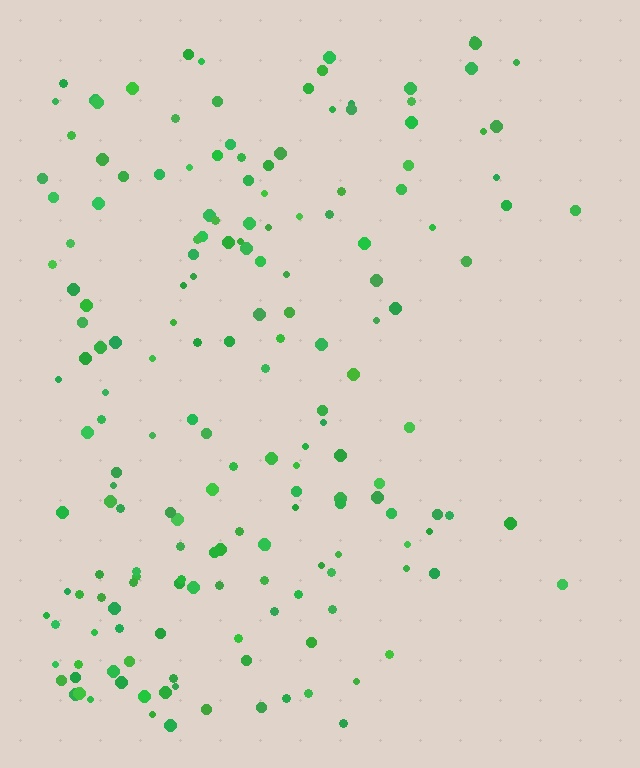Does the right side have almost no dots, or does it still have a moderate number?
Still a moderate number, just noticeably fewer than the left.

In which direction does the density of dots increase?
From right to left, with the left side densest.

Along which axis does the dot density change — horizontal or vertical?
Horizontal.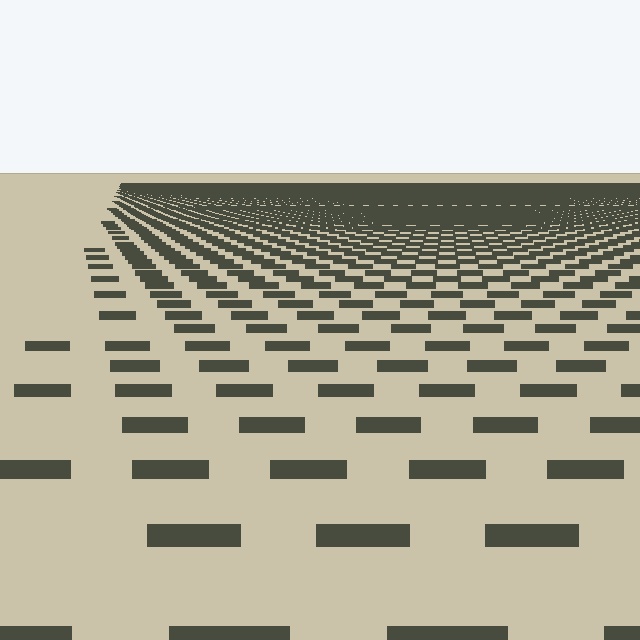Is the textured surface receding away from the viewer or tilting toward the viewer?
The surface is receding away from the viewer. Texture elements get smaller and denser toward the top.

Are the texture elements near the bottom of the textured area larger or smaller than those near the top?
Larger. Near the bottom, elements are closer to the viewer and appear at a bigger on-screen size.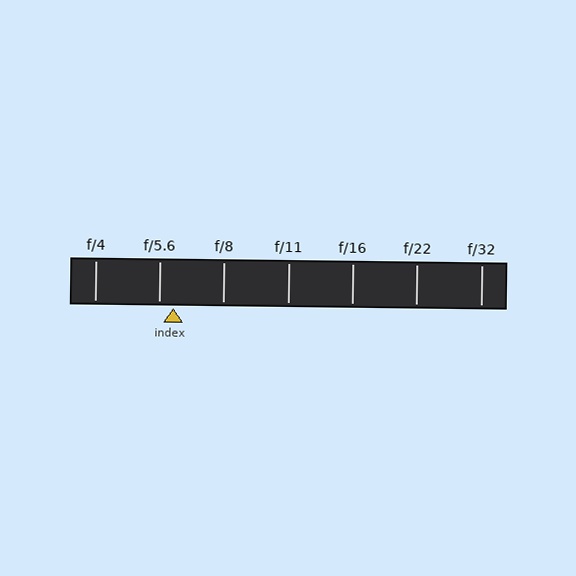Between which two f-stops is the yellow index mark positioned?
The index mark is between f/5.6 and f/8.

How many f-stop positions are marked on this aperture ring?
There are 7 f-stop positions marked.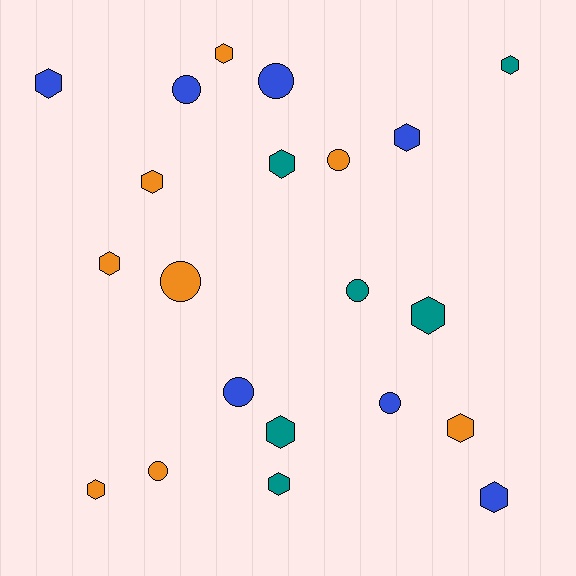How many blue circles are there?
There are 4 blue circles.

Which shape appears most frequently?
Hexagon, with 13 objects.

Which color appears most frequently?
Orange, with 8 objects.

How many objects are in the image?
There are 21 objects.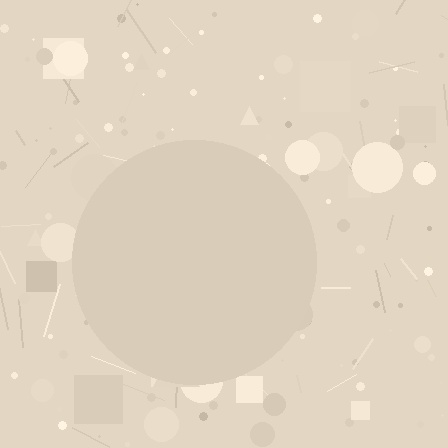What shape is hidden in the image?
A circle is hidden in the image.